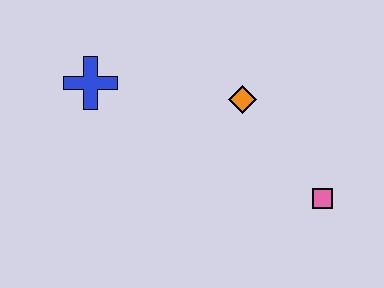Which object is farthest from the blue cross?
The pink square is farthest from the blue cross.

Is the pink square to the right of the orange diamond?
Yes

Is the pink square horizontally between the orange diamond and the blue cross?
No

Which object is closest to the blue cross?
The orange diamond is closest to the blue cross.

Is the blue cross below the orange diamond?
No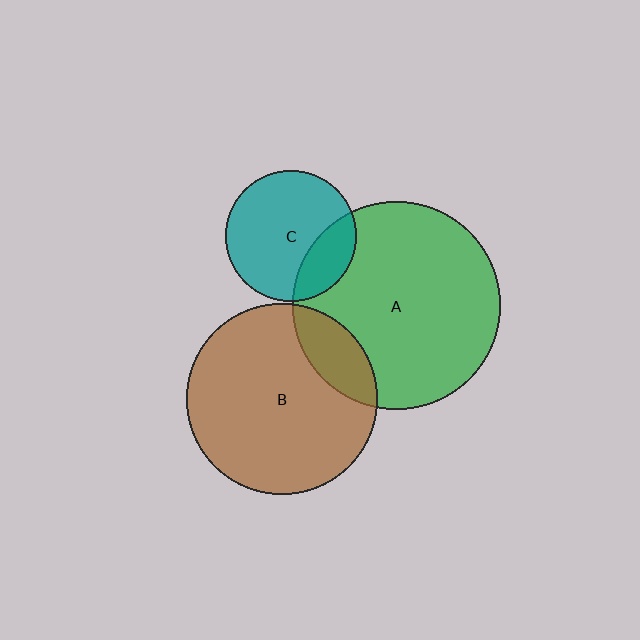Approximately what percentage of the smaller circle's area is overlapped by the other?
Approximately 15%.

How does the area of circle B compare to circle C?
Approximately 2.1 times.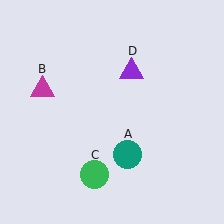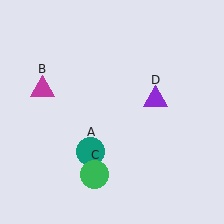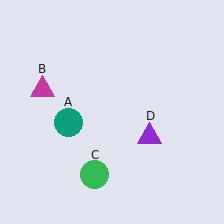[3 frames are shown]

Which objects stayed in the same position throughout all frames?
Magenta triangle (object B) and green circle (object C) remained stationary.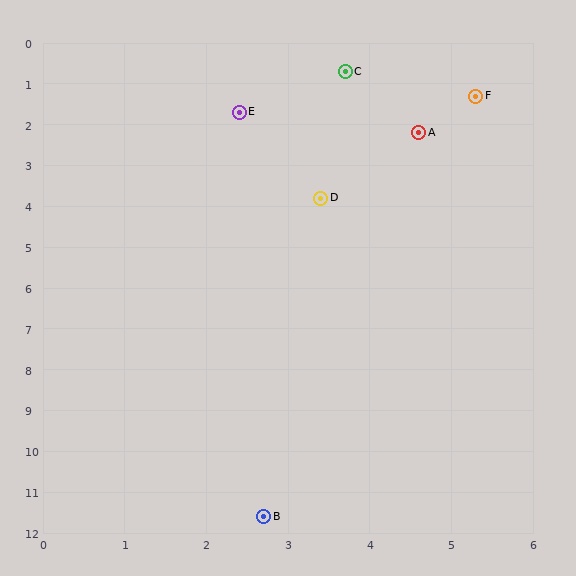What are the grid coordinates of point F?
Point F is at approximately (5.3, 1.3).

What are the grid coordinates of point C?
Point C is at approximately (3.7, 0.7).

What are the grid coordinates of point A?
Point A is at approximately (4.6, 2.2).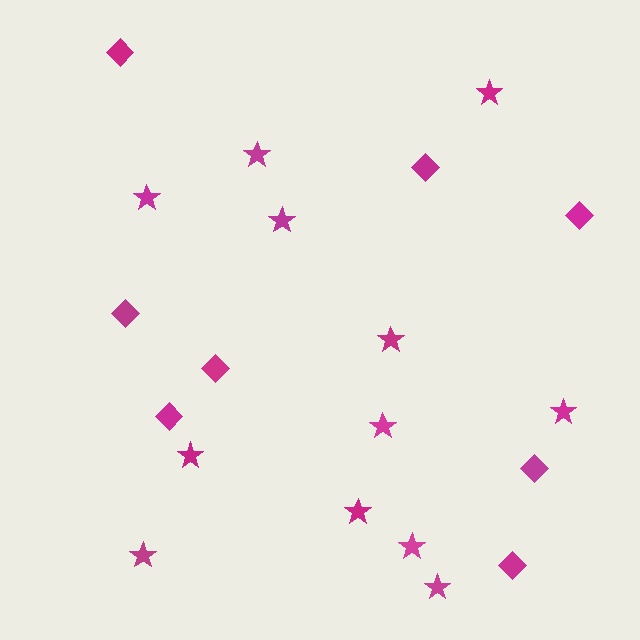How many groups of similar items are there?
There are 2 groups: one group of diamonds (8) and one group of stars (12).